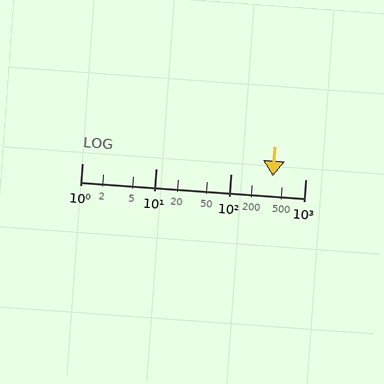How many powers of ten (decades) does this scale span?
The scale spans 3 decades, from 1 to 1000.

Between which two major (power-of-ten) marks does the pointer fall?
The pointer is between 100 and 1000.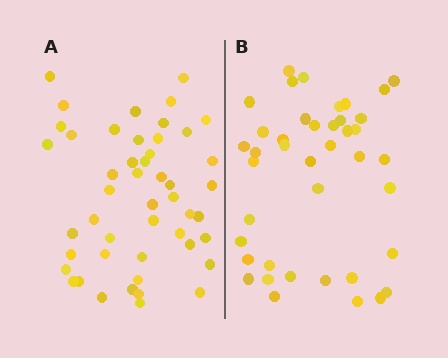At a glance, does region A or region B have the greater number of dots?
Region A (the left region) has more dots.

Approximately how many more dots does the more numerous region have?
Region A has roughly 8 or so more dots than region B.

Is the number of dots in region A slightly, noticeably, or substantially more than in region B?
Region A has only slightly more — the two regions are fairly close. The ratio is roughly 1.2 to 1.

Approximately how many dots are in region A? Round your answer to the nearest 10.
About 50 dots. (The exact count is 48, which rounds to 50.)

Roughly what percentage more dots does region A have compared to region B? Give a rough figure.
About 15% more.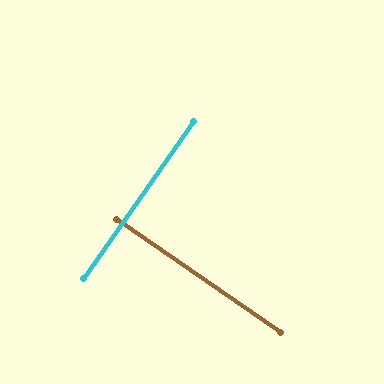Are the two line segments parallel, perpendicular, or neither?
Perpendicular — they meet at approximately 89°.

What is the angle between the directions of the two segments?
Approximately 89 degrees.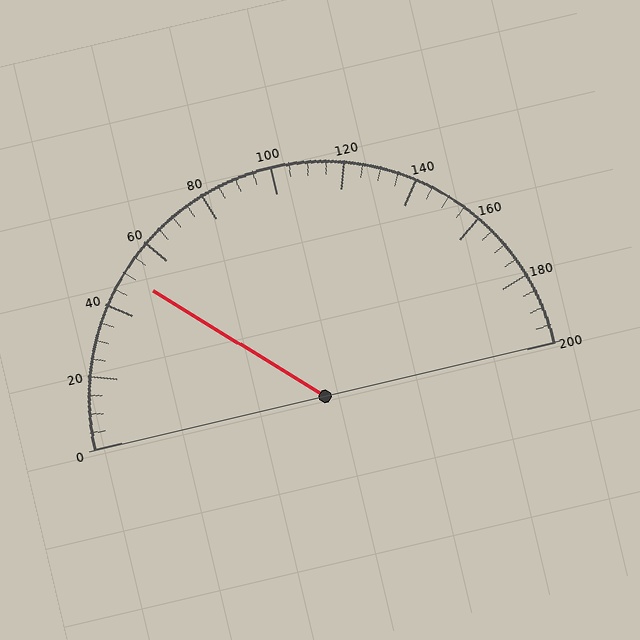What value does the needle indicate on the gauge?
The needle indicates approximately 50.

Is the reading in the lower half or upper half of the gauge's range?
The reading is in the lower half of the range (0 to 200).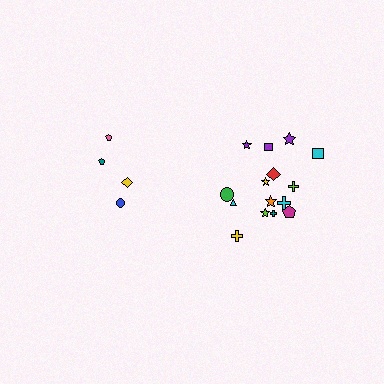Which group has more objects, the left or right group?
The right group.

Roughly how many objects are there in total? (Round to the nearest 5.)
Roughly 20 objects in total.